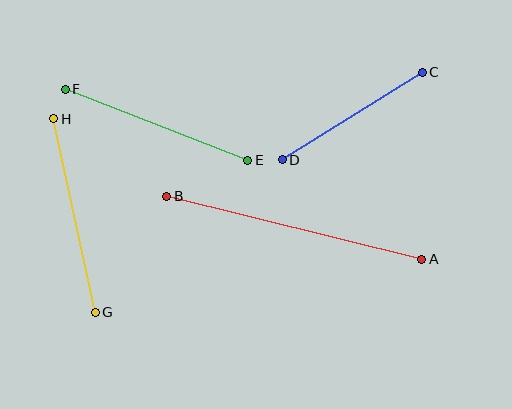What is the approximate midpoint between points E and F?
The midpoint is at approximately (157, 125) pixels.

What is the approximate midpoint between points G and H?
The midpoint is at approximately (75, 215) pixels.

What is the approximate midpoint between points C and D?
The midpoint is at approximately (352, 116) pixels.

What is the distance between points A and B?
The distance is approximately 263 pixels.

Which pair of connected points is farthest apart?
Points A and B are farthest apart.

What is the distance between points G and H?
The distance is approximately 198 pixels.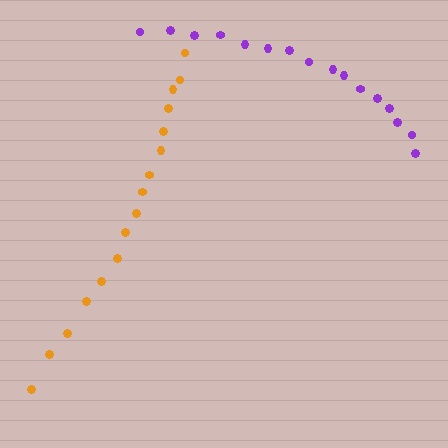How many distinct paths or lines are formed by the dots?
There are 2 distinct paths.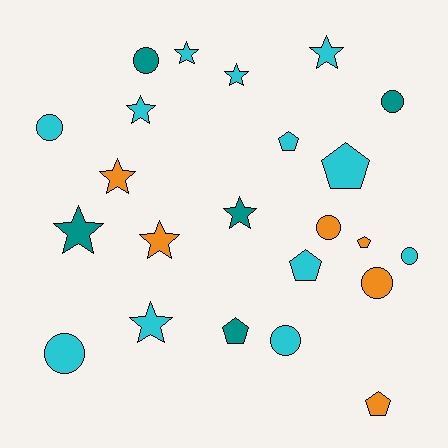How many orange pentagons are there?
There are 2 orange pentagons.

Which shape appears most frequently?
Star, with 9 objects.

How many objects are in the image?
There are 23 objects.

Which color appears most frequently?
Cyan, with 12 objects.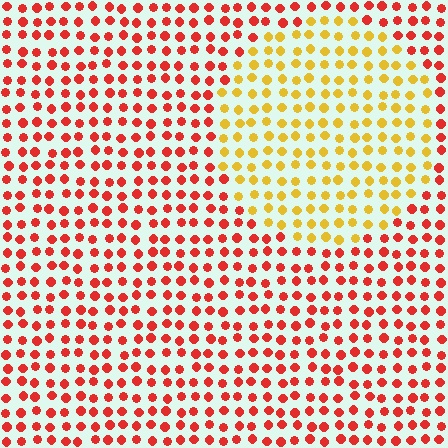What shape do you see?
I see a circle.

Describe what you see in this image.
The image is filled with small red elements in a uniform arrangement. A circle-shaped region is visible where the elements are tinted to a slightly different hue, forming a subtle color boundary.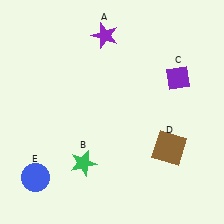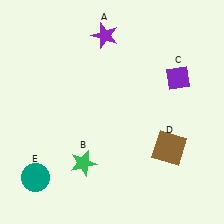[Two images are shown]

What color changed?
The circle (E) changed from blue in Image 1 to teal in Image 2.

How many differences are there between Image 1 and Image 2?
There is 1 difference between the two images.